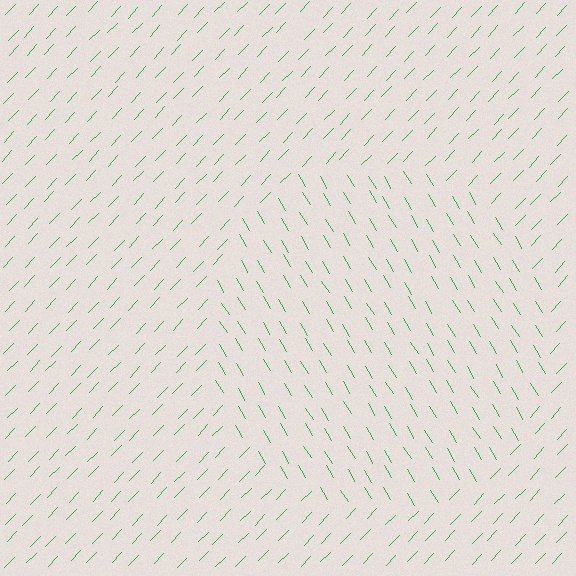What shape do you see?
I see a circle.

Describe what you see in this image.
The image is filled with small green line segments. A circle region in the image has lines oriented differently from the surrounding lines, creating a visible texture boundary.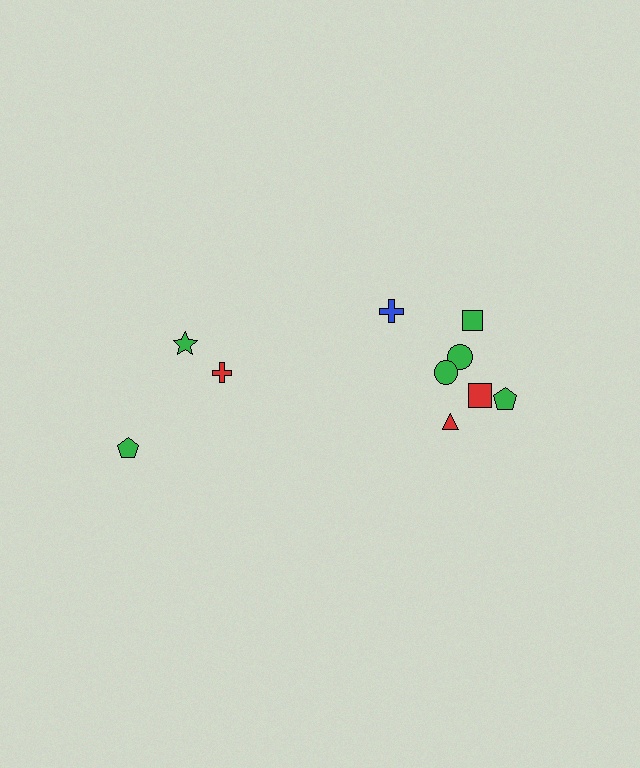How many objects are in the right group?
There are 7 objects.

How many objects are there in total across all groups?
There are 10 objects.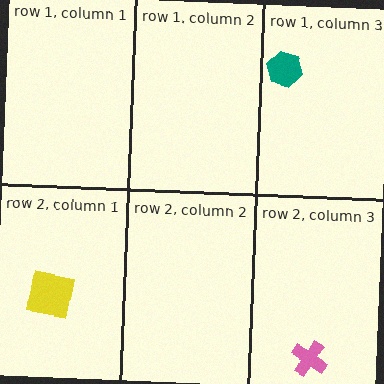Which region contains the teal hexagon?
The row 1, column 3 region.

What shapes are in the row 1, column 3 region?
The teal hexagon.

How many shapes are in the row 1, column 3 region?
1.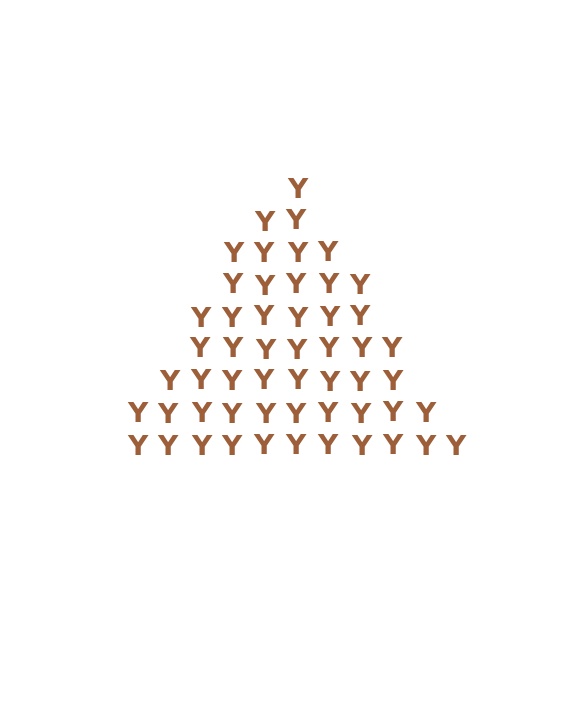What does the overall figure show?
The overall figure shows a triangle.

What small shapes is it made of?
It is made of small letter Y's.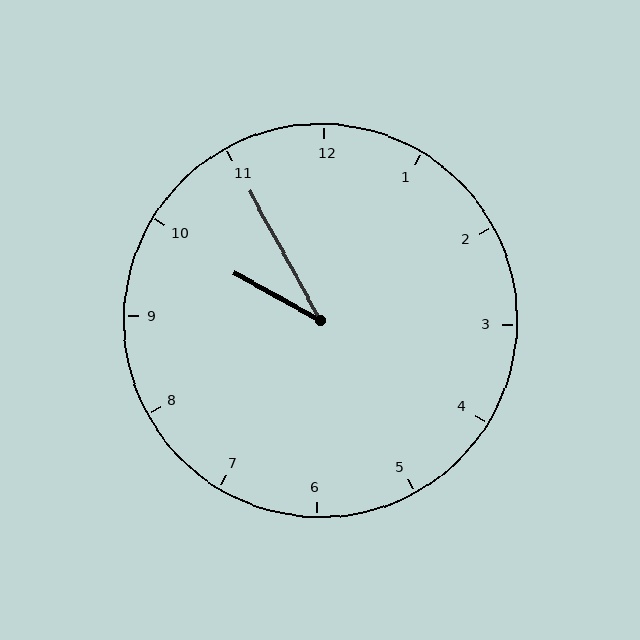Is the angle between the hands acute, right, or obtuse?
It is acute.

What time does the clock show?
9:55.